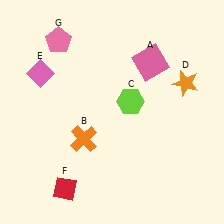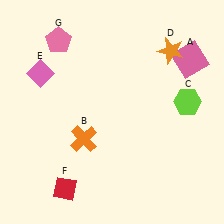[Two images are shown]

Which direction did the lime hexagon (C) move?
The lime hexagon (C) moved right.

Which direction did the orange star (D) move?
The orange star (D) moved up.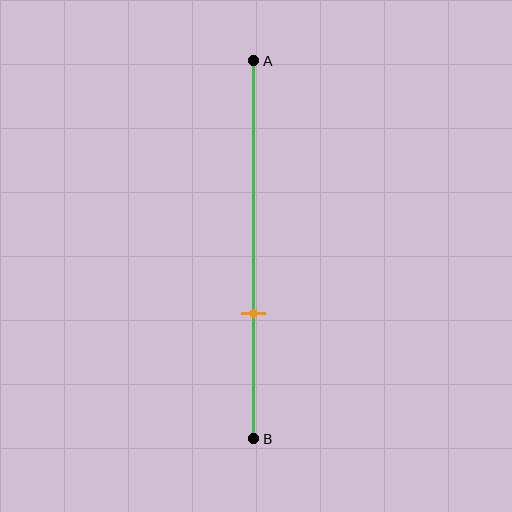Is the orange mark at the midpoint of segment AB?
No, the mark is at about 65% from A, not at the 50% midpoint.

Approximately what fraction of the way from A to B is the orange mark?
The orange mark is approximately 65% of the way from A to B.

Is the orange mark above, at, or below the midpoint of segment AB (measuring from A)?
The orange mark is below the midpoint of segment AB.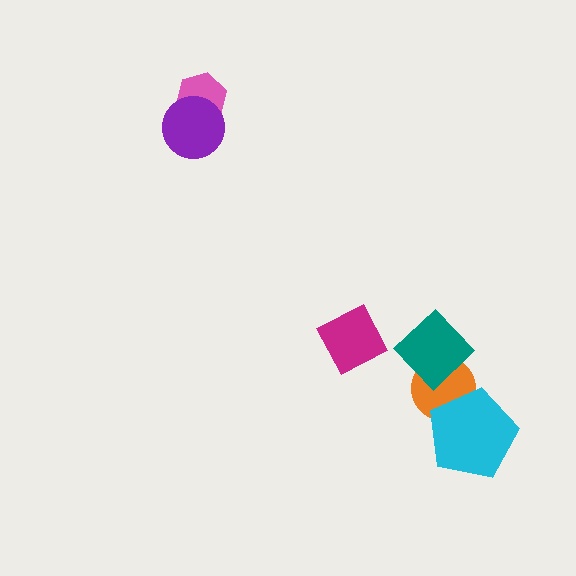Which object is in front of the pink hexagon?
The purple circle is in front of the pink hexagon.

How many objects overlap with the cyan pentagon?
1 object overlaps with the cyan pentagon.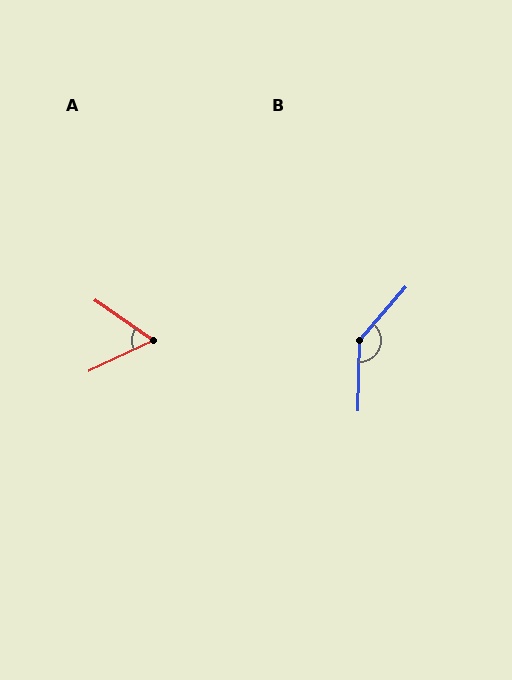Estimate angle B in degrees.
Approximately 140 degrees.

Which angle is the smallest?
A, at approximately 60 degrees.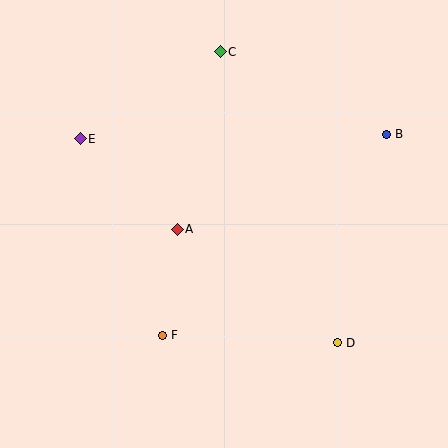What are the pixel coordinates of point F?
Point F is at (163, 335).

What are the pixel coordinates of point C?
Point C is at (220, 52).